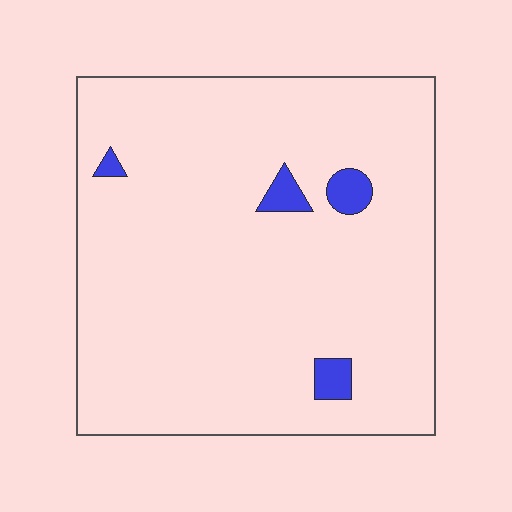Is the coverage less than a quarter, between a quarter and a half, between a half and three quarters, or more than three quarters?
Less than a quarter.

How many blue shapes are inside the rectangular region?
4.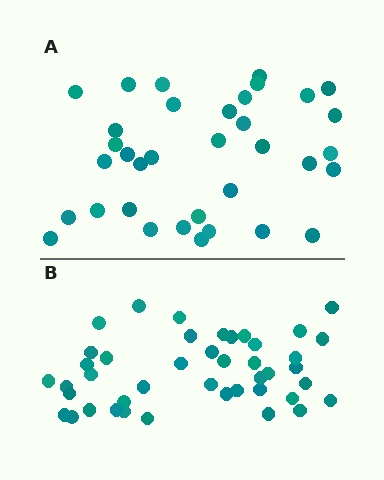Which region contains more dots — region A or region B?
Region B (the bottom region) has more dots.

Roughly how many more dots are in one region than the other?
Region B has roughly 8 or so more dots than region A.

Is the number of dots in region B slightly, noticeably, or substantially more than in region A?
Region B has only slightly more — the two regions are fairly close. The ratio is roughly 1.2 to 1.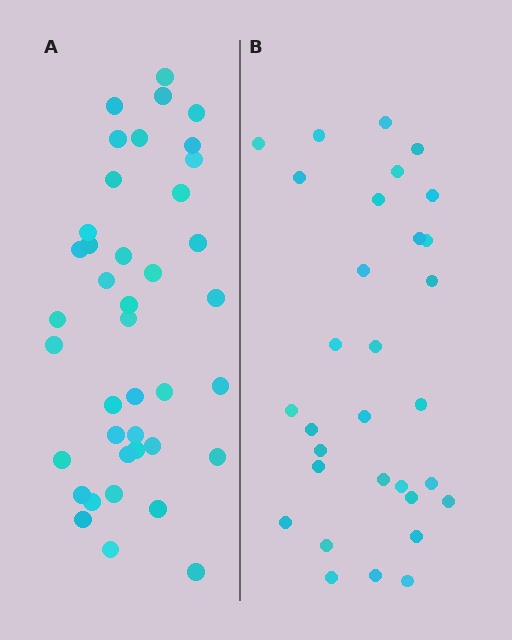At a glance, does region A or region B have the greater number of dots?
Region A (the left region) has more dots.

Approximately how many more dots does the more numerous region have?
Region A has roughly 8 or so more dots than region B.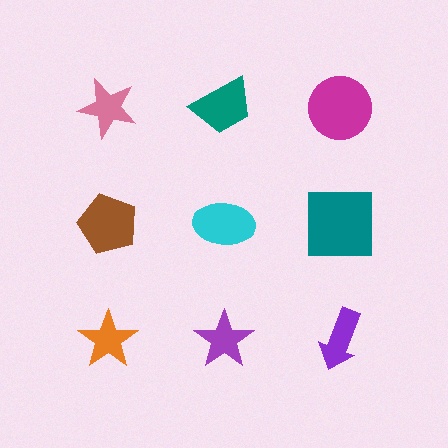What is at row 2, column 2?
A cyan ellipse.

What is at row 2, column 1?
A brown pentagon.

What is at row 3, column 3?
A purple arrow.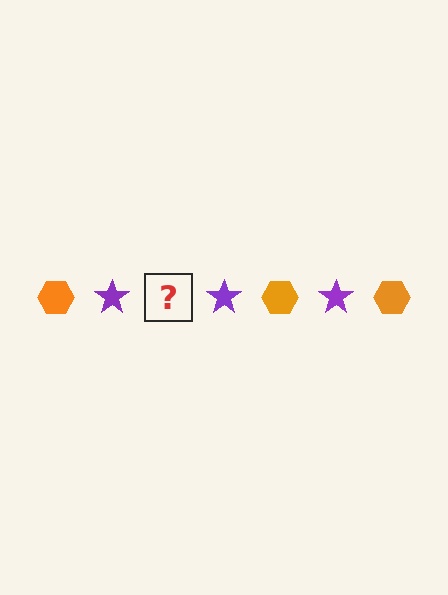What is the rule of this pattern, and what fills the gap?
The rule is that the pattern alternates between orange hexagon and purple star. The gap should be filled with an orange hexagon.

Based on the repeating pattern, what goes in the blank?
The blank should be an orange hexagon.